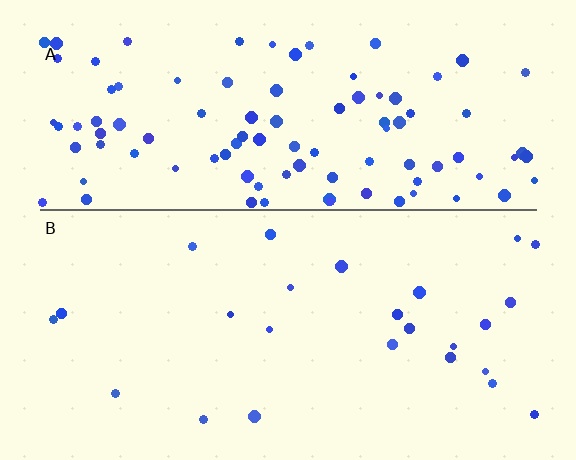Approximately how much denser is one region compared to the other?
Approximately 4.0× — region A over region B.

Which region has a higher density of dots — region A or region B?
A (the top).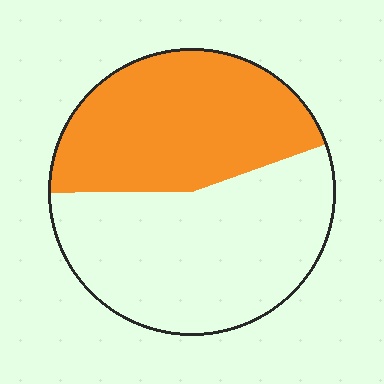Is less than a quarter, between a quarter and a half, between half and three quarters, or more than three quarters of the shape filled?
Between a quarter and a half.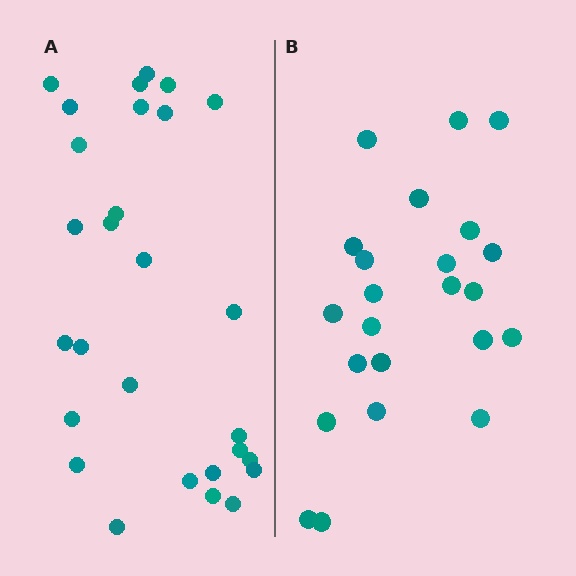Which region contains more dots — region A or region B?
Region A (the left region) has more dots.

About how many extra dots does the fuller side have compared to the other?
Region A has about 5 more dots than region B.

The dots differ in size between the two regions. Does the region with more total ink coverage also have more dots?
No. Region B has more total ink coverage because its dots are larger, but region A actually contains more individual dots. Total area can be misleading — the number of items is what matters here.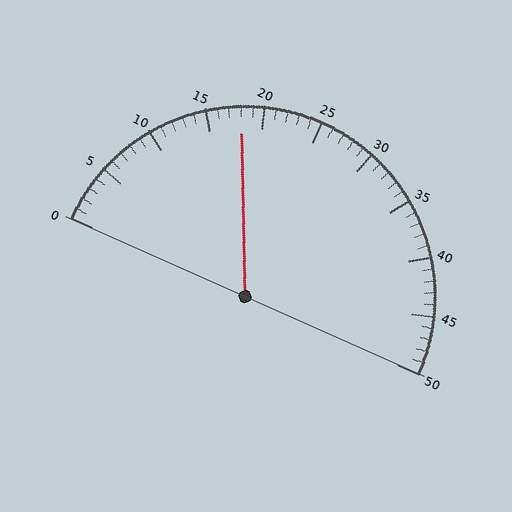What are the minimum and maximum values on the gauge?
The gauge ranges from 0 to 50.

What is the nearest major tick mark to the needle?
The nearest major tick mark is 20.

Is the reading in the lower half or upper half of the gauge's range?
The reading is in the lower half of the range (0 to 50).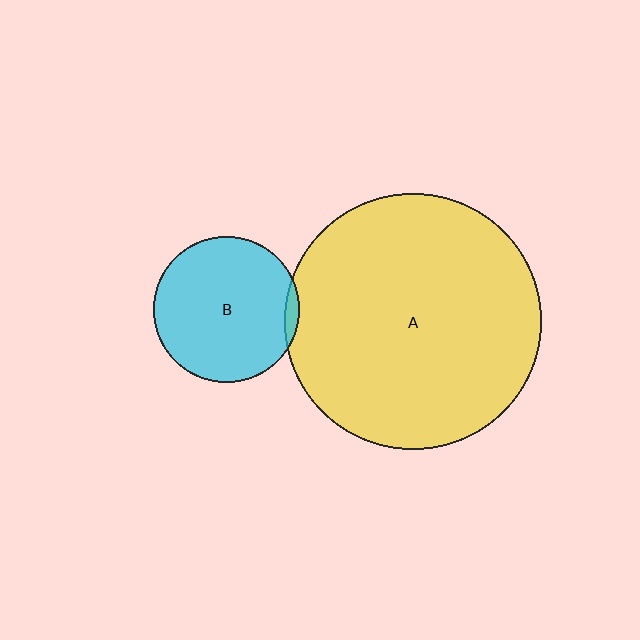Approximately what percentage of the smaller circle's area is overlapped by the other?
Approximately 5%.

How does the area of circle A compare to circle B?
Approximately 3.1 times.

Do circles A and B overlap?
Yes.